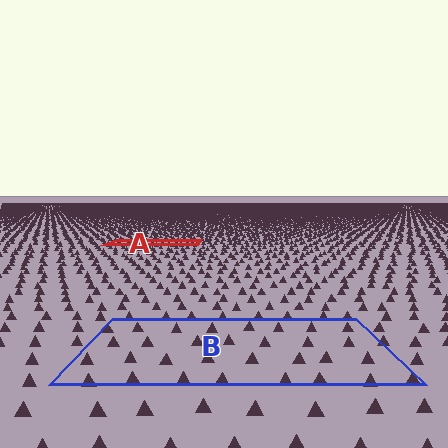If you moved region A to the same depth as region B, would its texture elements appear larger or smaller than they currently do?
They would appear larger. At a closer depth, the same texture elements are projected at a bigger on-screen size.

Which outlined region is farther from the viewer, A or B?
Region A is farther from the viewer — the texture elements inside it appear smaller and more densely packed.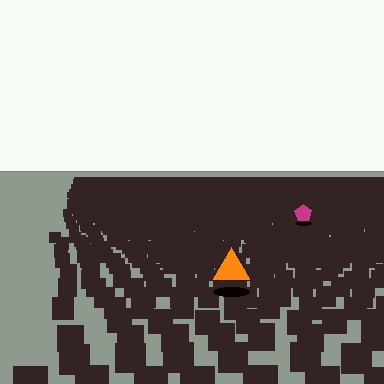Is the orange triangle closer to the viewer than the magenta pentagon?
Yes. The orange triangle is closer — you can tell from the texture gradient: the ground texture is coarser near it.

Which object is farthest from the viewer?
The magenta pentagon is farthest from the viewer. It appears smaller and the ground texture around it is denser.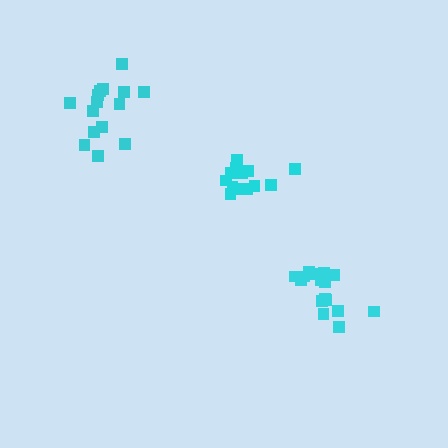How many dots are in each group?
Group 1: 13 dots, Group 2: 16 dots, Group 3: 15 dots (44 total).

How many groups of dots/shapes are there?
There are 3 groups.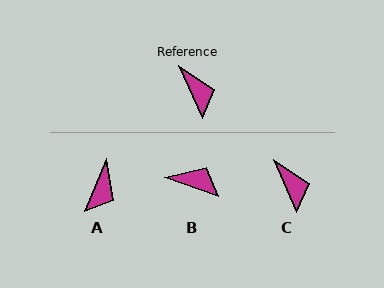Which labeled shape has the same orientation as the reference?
C.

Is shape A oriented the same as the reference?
No, it is off by about 47 degrees.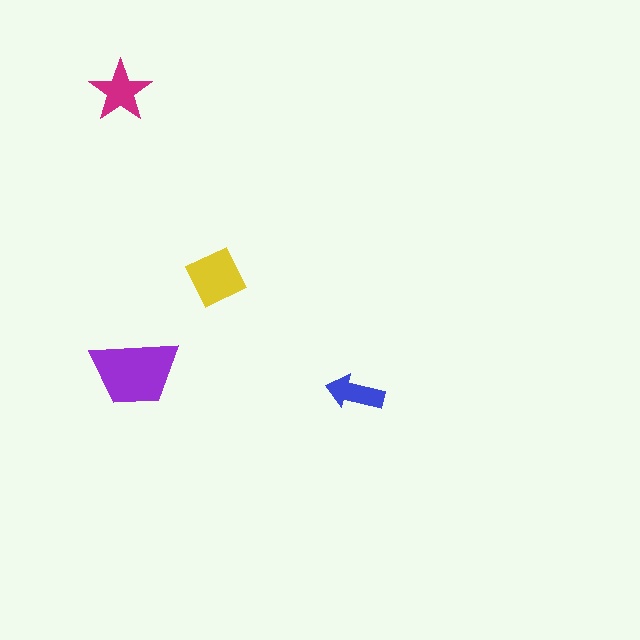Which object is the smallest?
The blue arrow.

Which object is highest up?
The magenta star is topmost.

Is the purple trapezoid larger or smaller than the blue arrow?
Larger.